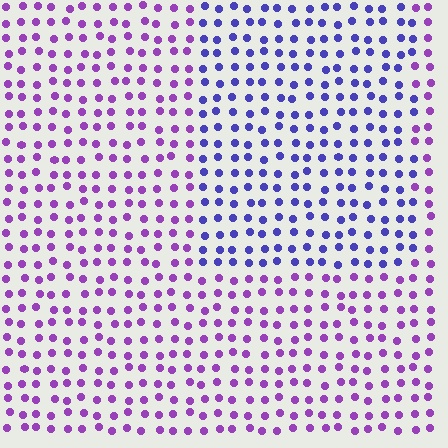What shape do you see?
I see a rectangle.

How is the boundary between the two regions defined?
The boundary is defined purely by a slight shift in hue (about 40 degrees). Spacing, size, and orientation are identical on both sides.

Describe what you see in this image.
The image is filled with small purple elements in a uniform arrangement. A rectangle-shaped region is visible where the elements are tinted to a slightly different hue, forming a subtle color boundary.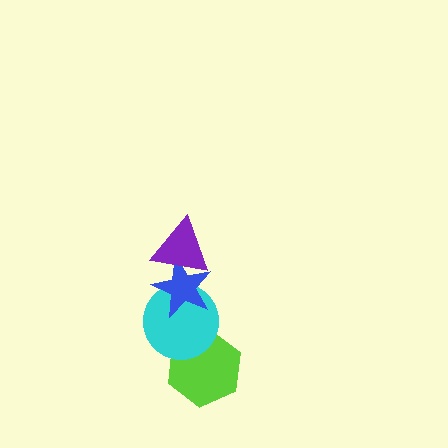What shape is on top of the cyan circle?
The blue star is on top of the cyan circle.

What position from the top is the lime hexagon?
The lime hexagon is 4th from the top.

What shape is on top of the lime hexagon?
The cyan circle is on top of the lime hexagon.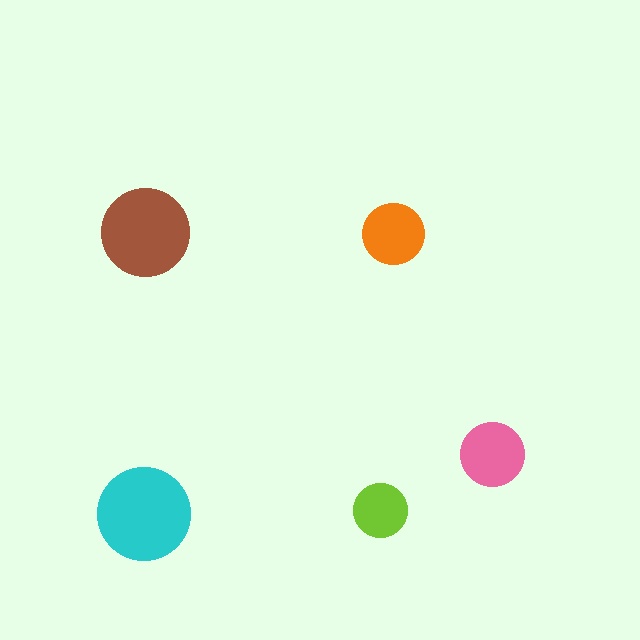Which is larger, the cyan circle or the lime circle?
The cyan one.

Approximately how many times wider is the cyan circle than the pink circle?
About 1.5 times wider.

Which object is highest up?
The brown circle is topmost.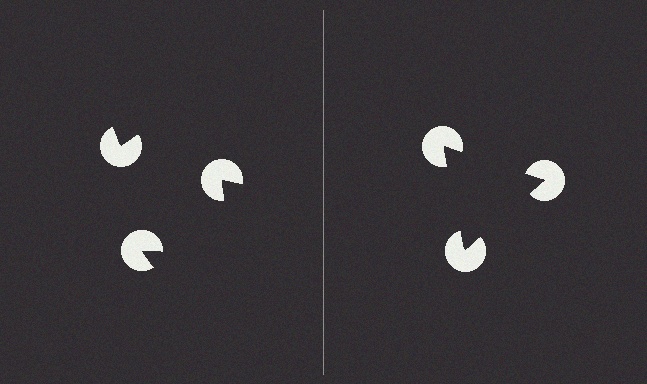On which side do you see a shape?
An illusory triangle appears on the right side. On the left side the wedge cuts are rotated, so no coherent shape forms.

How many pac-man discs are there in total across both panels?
6 — 3 on each side.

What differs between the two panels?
The pac-man discs are positioned identically on both sides; only the wedge orientations differ. On the right they align to a triangle; on the left they are misaligned.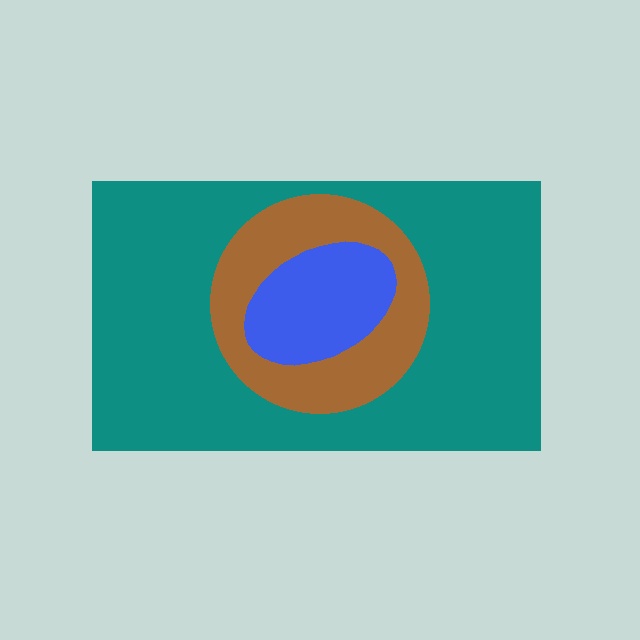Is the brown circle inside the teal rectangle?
Yes.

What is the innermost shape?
The blue ellipse.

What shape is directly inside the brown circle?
The blue ellipse.